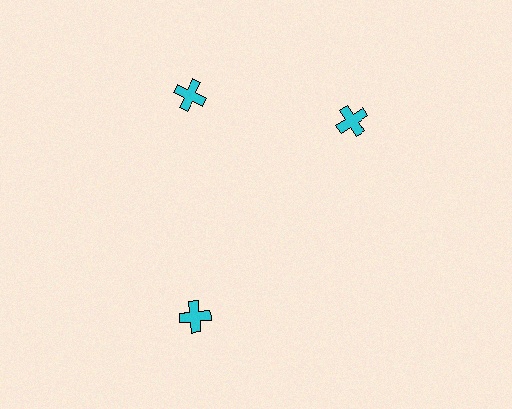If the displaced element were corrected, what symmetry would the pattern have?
It would have 3-fold rotational symmetry — the pattern would map onto itself every 120 degrees.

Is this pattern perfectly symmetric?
No. The 3 cyan crosses are arranged in a ring, but one element near the 3 o'clock position is rotated out of alignment along the ring, breaking the 3-fold rotational symmetry.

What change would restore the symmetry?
The symmetry would be restored by rotating it back into even spacing with its neighbors so that all 3 crosses sit at equal angles and equal distance from the center.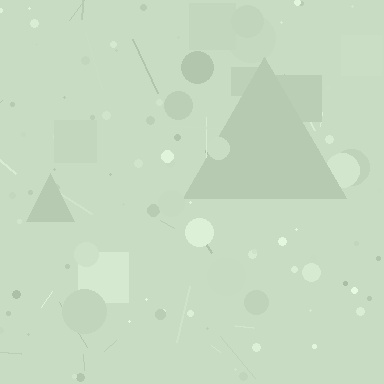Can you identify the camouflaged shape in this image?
The camouflaged shape is a triangle.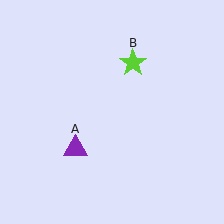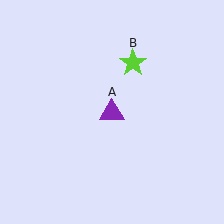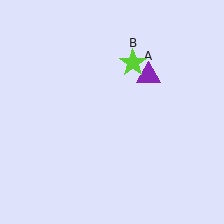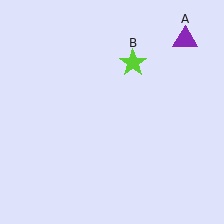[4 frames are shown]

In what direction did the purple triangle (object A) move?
The purple triangle (object A) moved up and to the right.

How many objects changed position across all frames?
1 object changed position: purple triangle (object A).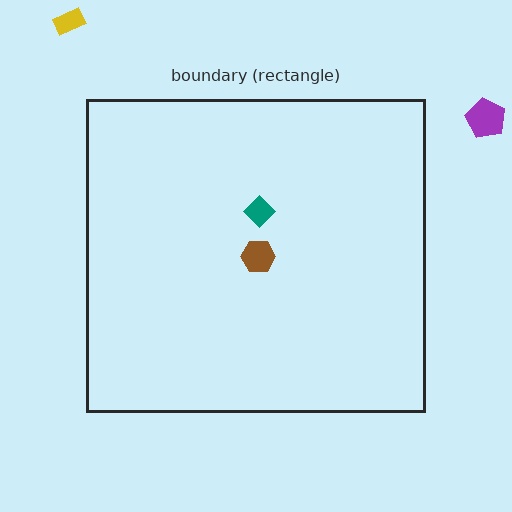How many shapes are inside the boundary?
2 inside, 2 outside.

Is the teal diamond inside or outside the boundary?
Inside.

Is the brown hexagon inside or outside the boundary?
Inside.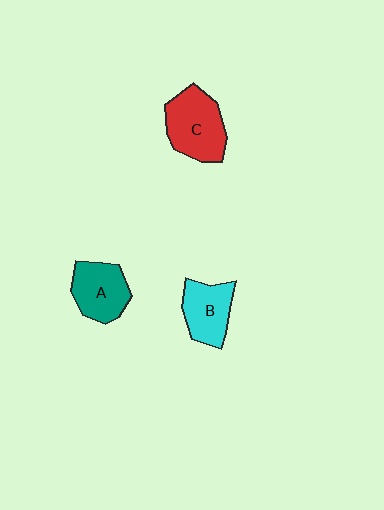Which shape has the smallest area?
Shape B (cyan).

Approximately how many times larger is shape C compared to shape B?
Approximately 1.3 times.